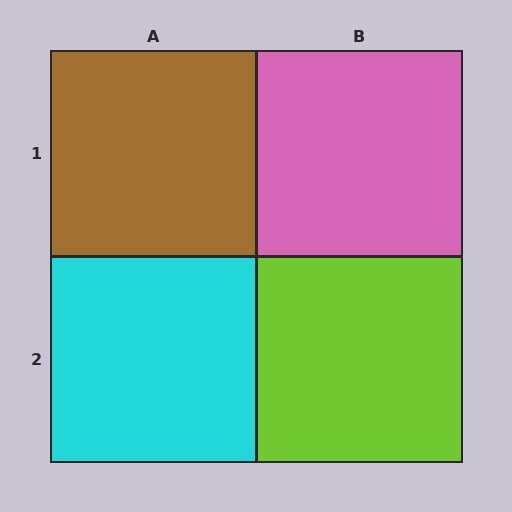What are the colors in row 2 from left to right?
Cyan, lime.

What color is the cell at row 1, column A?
Brown.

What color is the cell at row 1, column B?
Pink.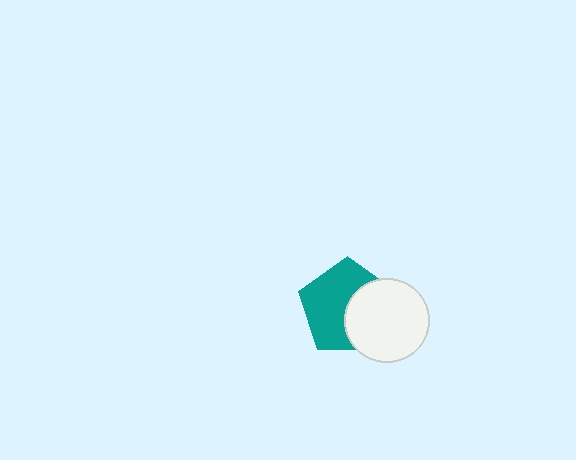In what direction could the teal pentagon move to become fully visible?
The teal pentagon could move left. That would shift it out from behind the white circle entirely.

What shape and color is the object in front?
The object in front is a white circle.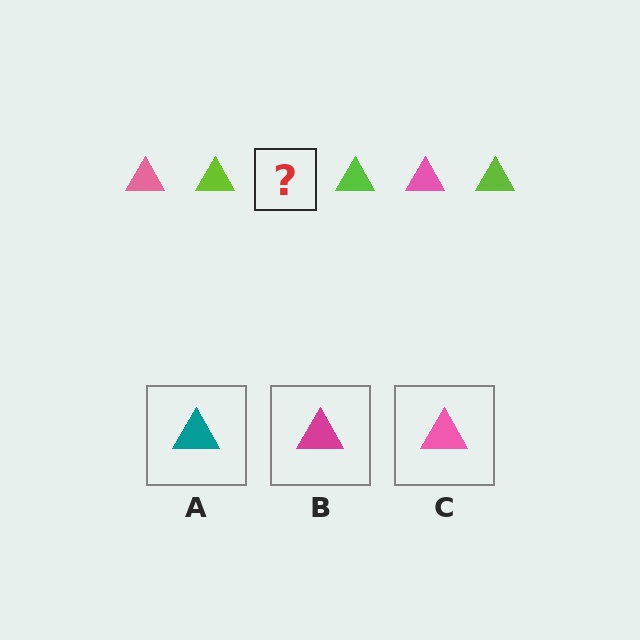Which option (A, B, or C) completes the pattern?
C.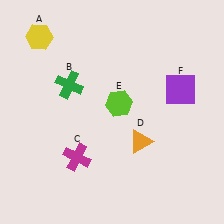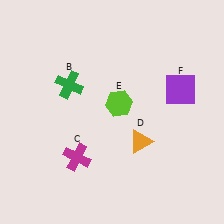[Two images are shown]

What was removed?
The yellow hexagon (A) was removed in Image 2.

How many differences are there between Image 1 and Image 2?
There is 1 difference between the two images.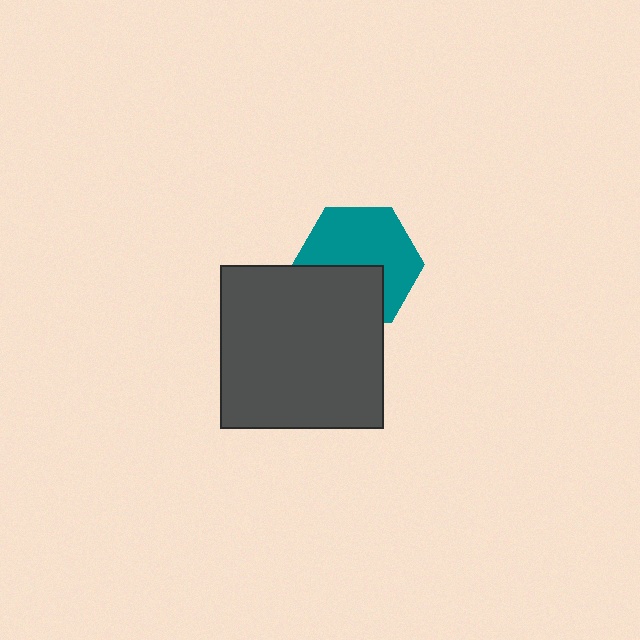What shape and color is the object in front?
The object in front is a dark gray square.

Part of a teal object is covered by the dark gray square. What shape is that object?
It is a hexagon.